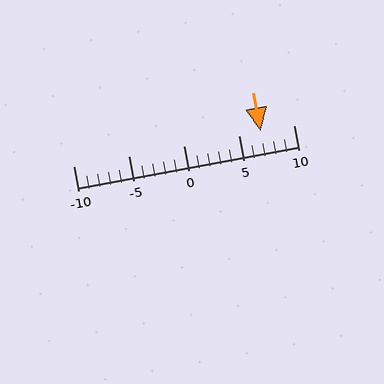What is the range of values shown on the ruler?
The ruler shows values from -10 to 10.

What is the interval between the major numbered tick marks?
The major tick marks are spaced 5 units apart.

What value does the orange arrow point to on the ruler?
The orange arrow points to approximately 7.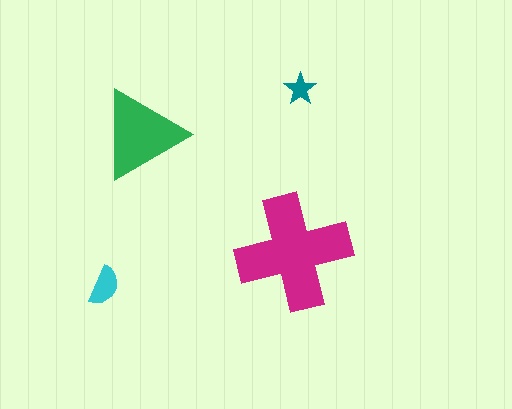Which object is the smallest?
The teal star.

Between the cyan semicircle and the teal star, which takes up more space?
The cyan semicircle.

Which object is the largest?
The magenta cross.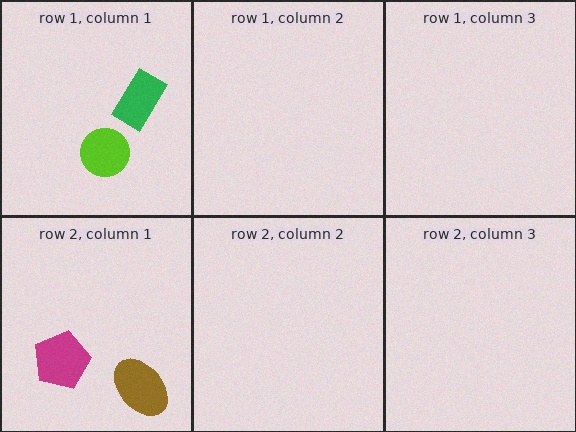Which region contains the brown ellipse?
The row 2, column 1 region.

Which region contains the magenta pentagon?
The row 2, column 1 region.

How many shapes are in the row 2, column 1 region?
2.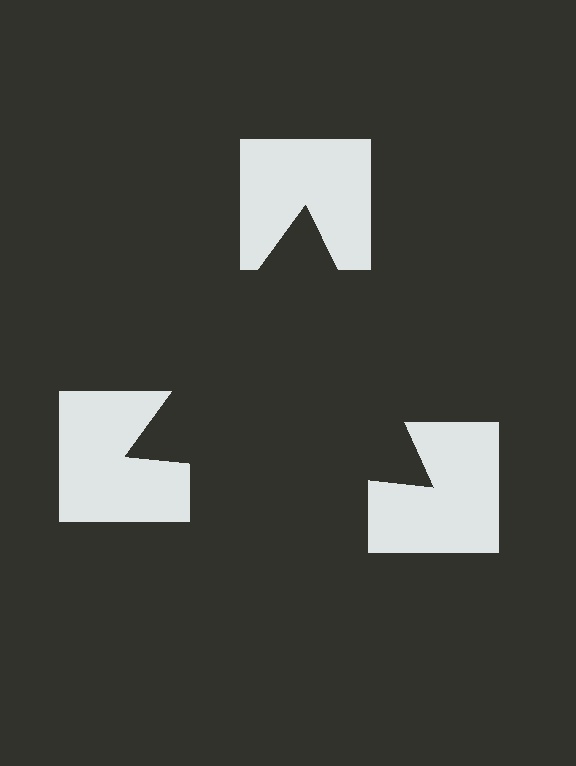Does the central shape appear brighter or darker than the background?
It typically appears slightly darker than the background, even though no actual brightness change is drawn.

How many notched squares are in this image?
There are 3 — one at each vertex of the illusory triangle.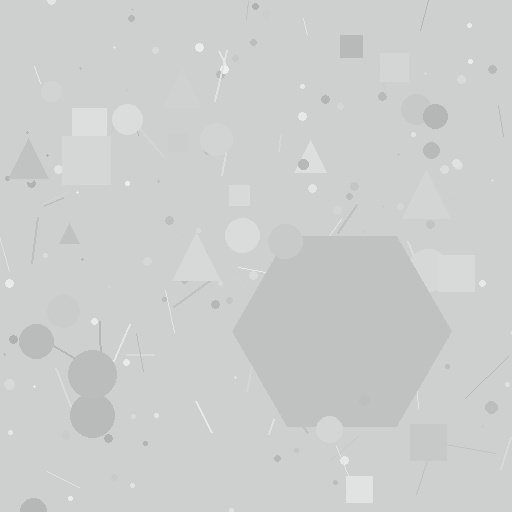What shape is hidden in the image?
A hexagon is hidden in the image.